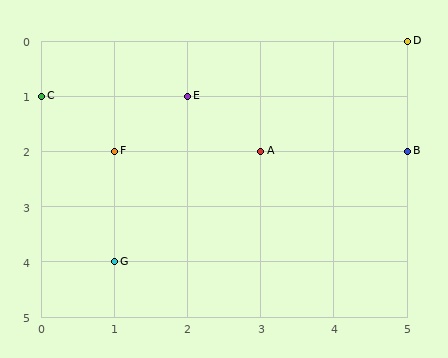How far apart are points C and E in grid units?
Points C and E are 2 columns apart.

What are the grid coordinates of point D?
Point D is at grid coordinates (5, 0).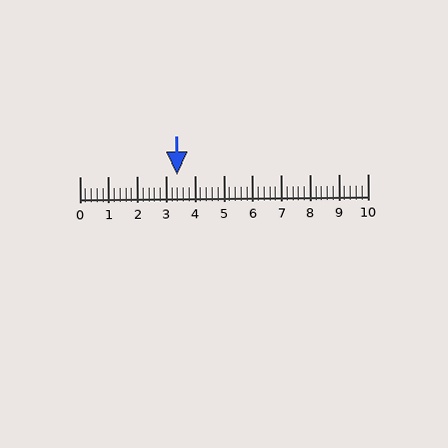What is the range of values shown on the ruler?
The ruler shows values from 0 to 10.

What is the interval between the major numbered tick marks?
The major tick marks are spaced 1 units apart.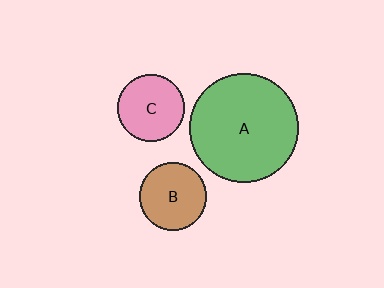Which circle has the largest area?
Circle A (green).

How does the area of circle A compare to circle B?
Approximately 2.6 times.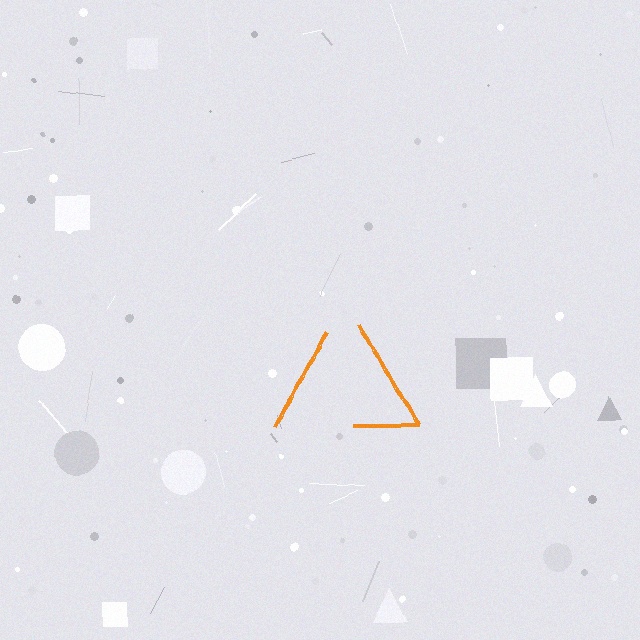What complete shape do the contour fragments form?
The contour fragments form a triangle.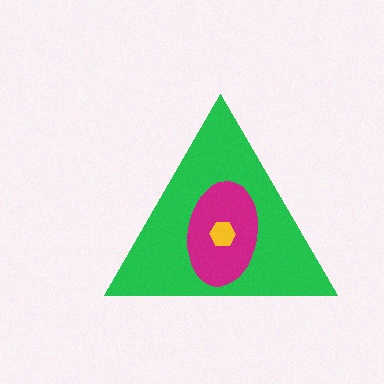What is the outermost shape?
The green triangle.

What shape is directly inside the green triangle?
The magenta ellipse.